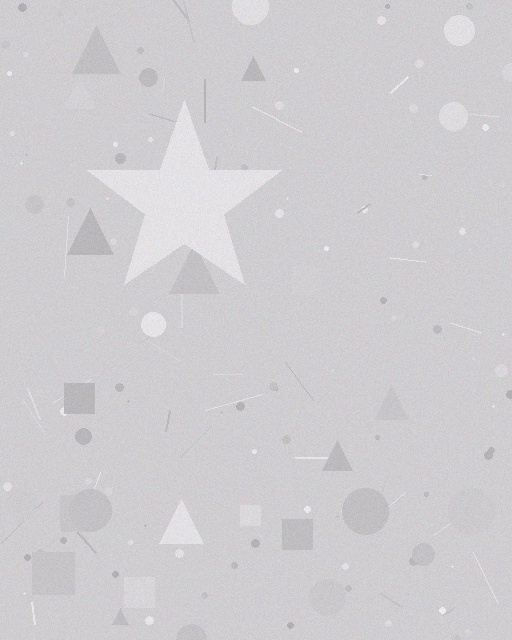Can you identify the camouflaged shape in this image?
The camouflaged shape is a star.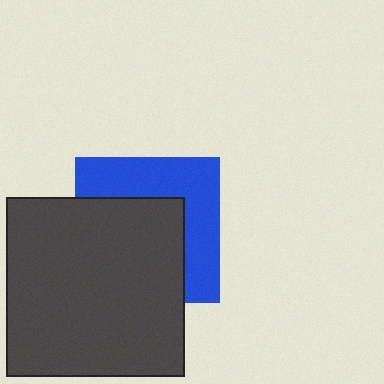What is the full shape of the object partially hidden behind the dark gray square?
The partially hidden object is a blue square.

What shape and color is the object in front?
The object in front is a dark gray square.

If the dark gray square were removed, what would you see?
You would see the complete blue square.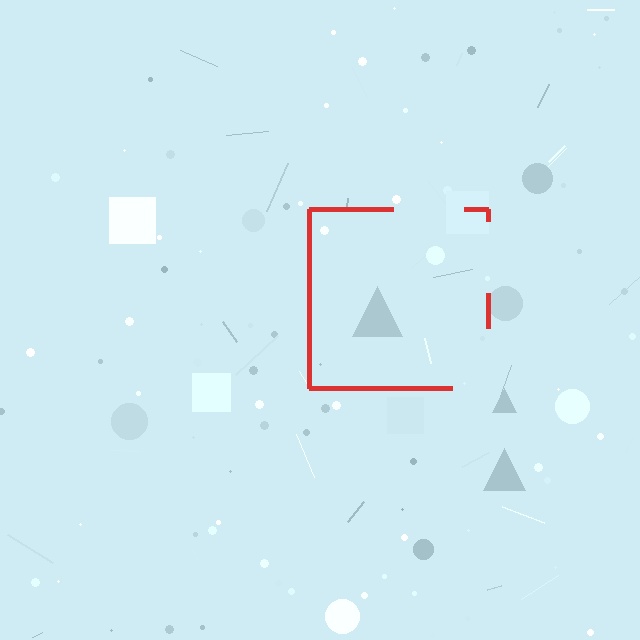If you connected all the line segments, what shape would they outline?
They would outline a square.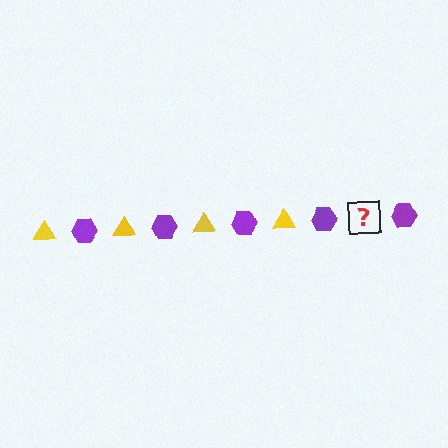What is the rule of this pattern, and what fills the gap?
The rule is that the pattern alternates between yellow triangle and purple hexagon. The gap should be filled with a yellow triangle.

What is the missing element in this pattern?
The missing element is a yellow triangle.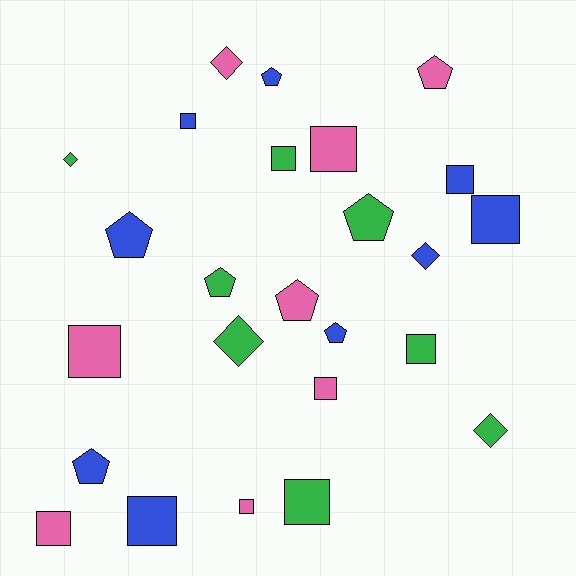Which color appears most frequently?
Blue, with 9 objects.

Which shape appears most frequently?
Square, with 12 objects.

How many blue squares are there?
There are 4 blue squares.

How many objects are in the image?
There are 25 objects.